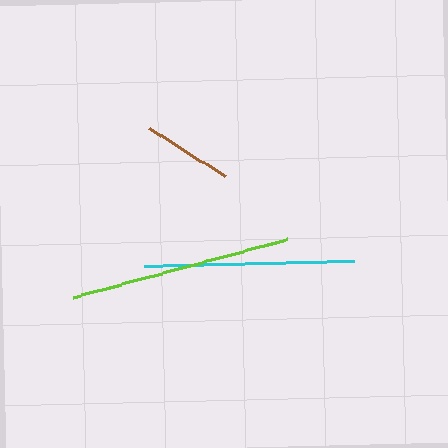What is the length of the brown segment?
The brown segment is approximately 90 pixels long.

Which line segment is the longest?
The lime line is the longest at approximately 223 pixels.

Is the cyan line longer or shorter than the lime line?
The lime line is longer than the cyan line.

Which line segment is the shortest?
The brown line is the shortest at approximately 90 pixels.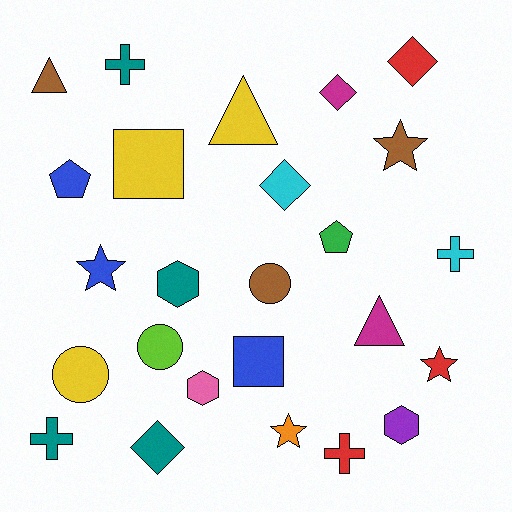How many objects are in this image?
There are 25 objects.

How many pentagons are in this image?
There are 2 pentagons.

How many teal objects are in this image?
There are 4 teal objects.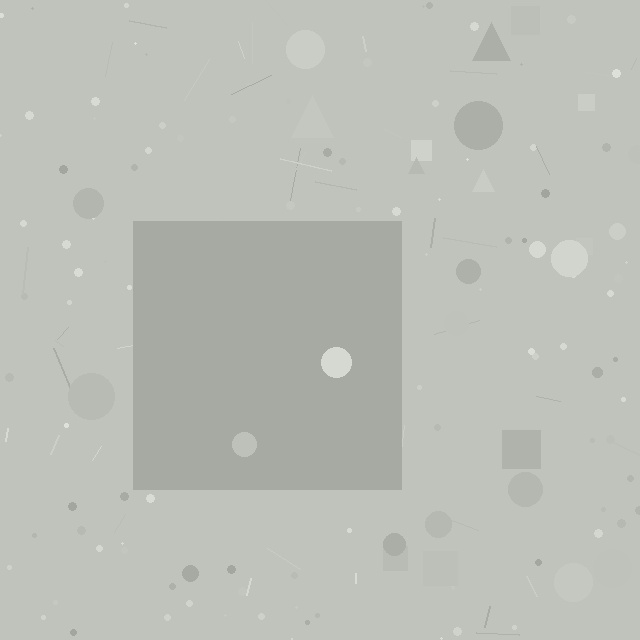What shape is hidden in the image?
A square is hidden in the image.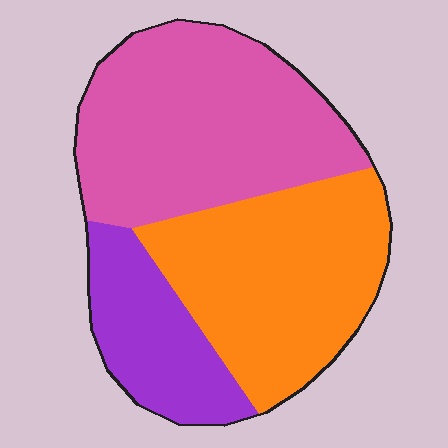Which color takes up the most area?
Pink, at roughly 45%.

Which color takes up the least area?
Purple, at roughly 20%.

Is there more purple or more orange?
Orange.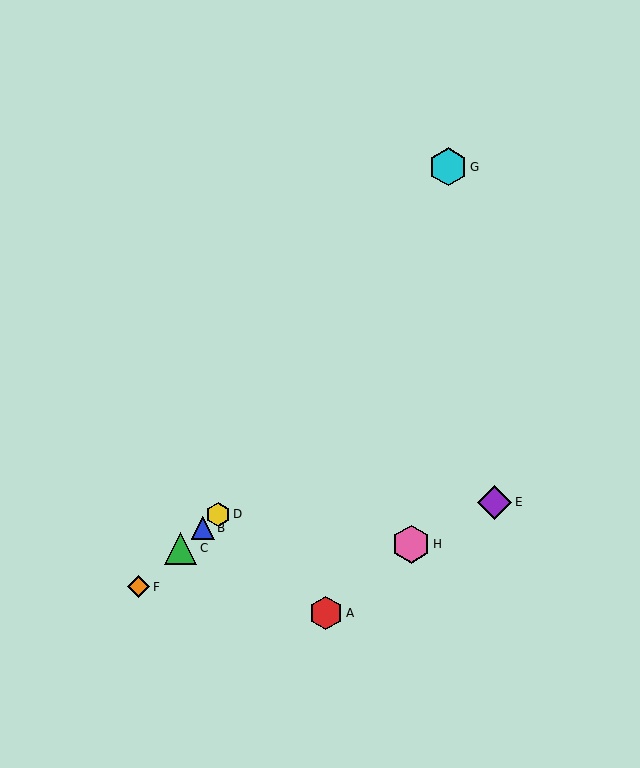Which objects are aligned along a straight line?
Objects B, C, D, F are aligned along a straight line.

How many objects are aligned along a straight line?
4 objects (B, C, D, F) are aligned along a straight line.